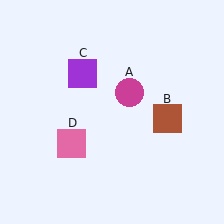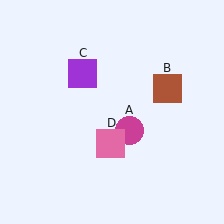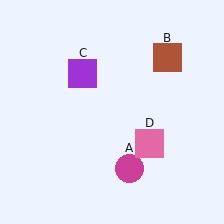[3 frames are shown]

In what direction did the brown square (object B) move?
The brown square (object B) moved up.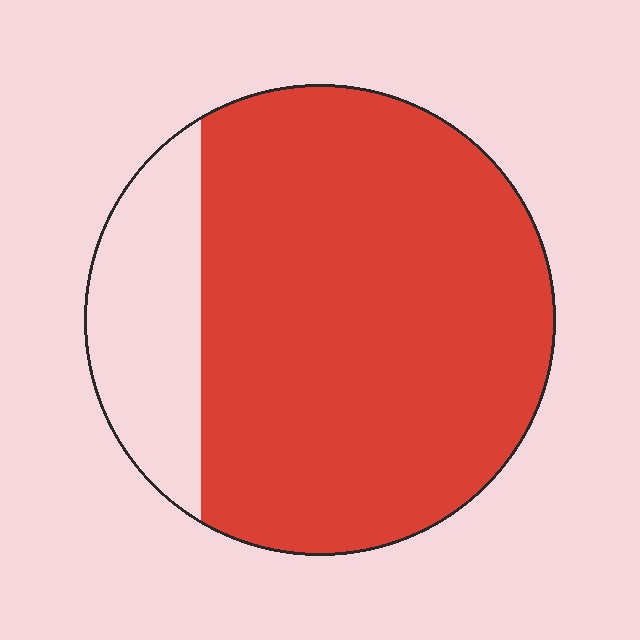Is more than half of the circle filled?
Yes.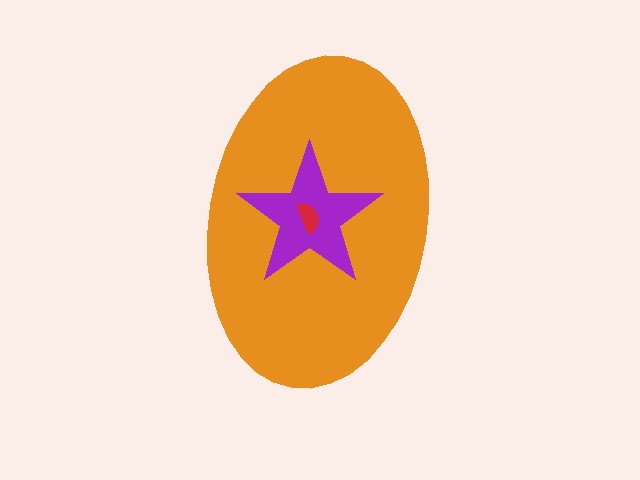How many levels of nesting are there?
3.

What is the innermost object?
The red semicircle.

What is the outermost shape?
The orange ellipse.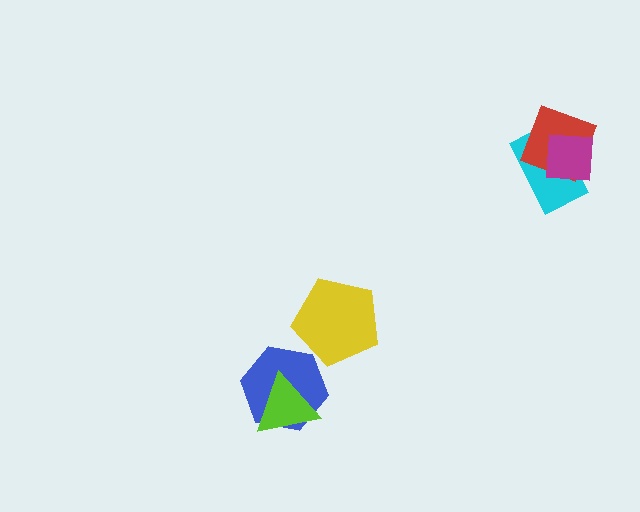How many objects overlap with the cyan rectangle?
2 objects overlap with the cyan rectangle.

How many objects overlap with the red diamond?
2 objects overlap with the red diamond.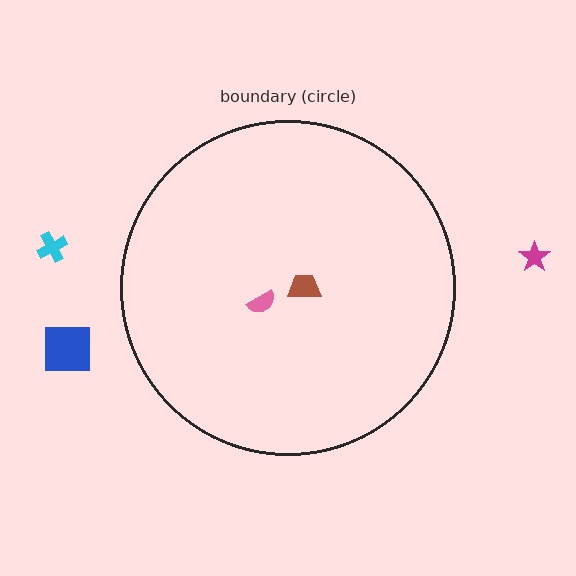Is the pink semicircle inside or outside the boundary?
Inside.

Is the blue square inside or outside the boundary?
Outside.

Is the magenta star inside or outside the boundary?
Outside.